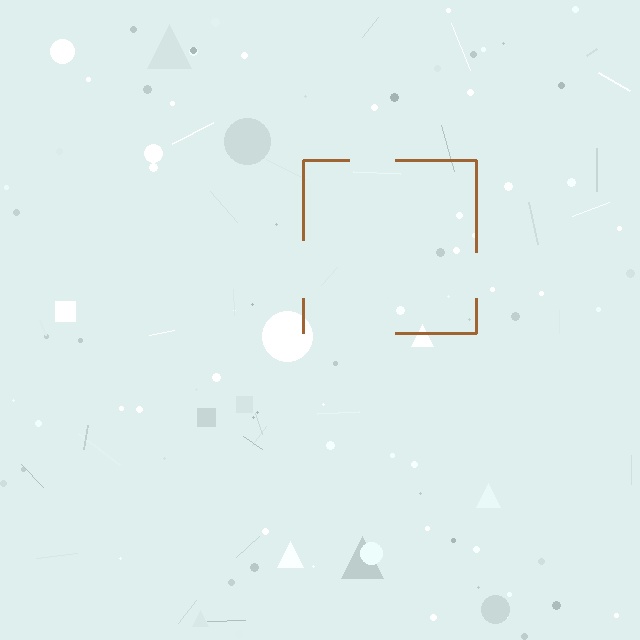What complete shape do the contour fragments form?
The contour fragments form a square.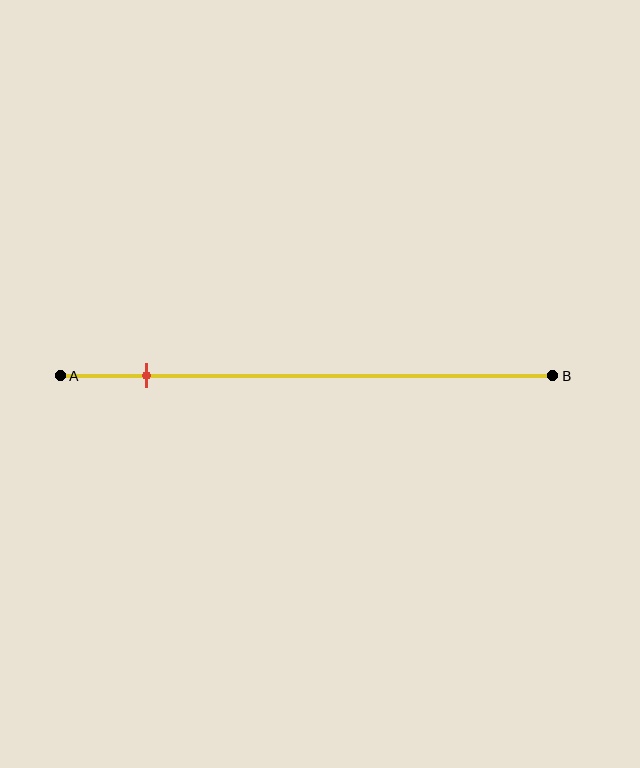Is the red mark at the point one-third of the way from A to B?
No, the mark is at about 20% from A, not at the 33% one-third point.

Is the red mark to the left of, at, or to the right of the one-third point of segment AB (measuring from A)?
The red mark is to the left of the one-third point of segment AB.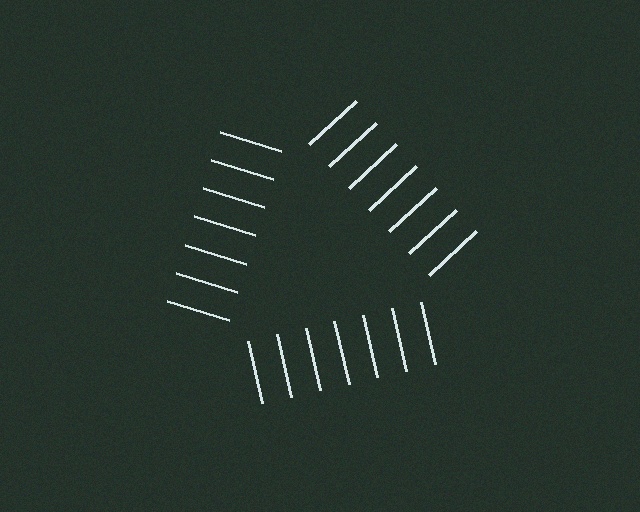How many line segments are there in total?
21 — 7 along each of the 3 edges.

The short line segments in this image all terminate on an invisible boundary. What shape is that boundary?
An illusory triangle — the line segments terminate on its edges but no continuous stroke is drawn.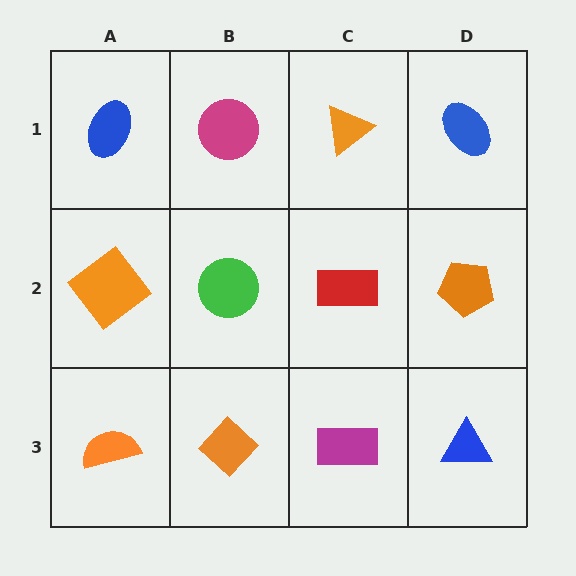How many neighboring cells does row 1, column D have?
2.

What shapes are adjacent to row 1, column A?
An orange diamond (row 2, column A), a magenta circle (row 1, column B).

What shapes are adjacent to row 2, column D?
A blue ellipse (row 1, column D), a blue triangle (row 3, column D), a red rectangle (row 2, column C).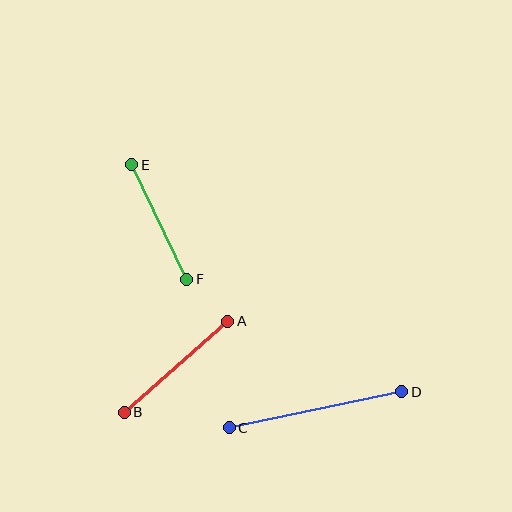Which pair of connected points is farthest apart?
Points C and D are farthest apart.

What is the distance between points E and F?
The distance is approximately 127 pixels.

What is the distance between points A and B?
The distance is approximately 138 pixels.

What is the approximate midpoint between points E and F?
The midpoint is at approximately (159, 222) pixels.